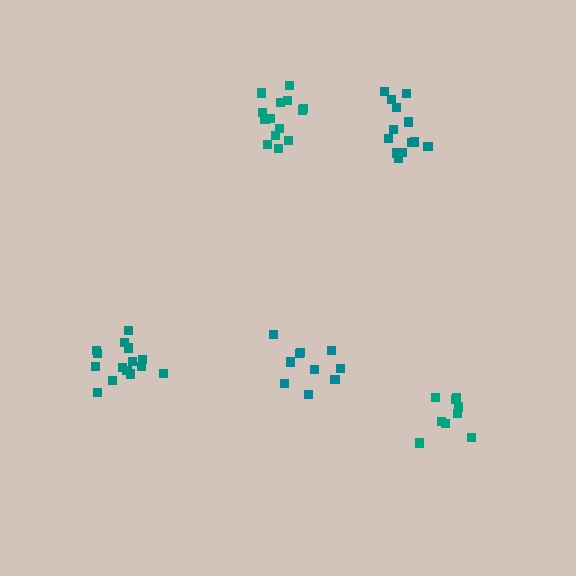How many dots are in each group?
Group 1: 14 dots, Group 2: 10 dots, Group 3: 13 dots, Group 4: 15 dots, Group 5: 9 dots (61 total).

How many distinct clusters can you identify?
There are 5 distinct clusters.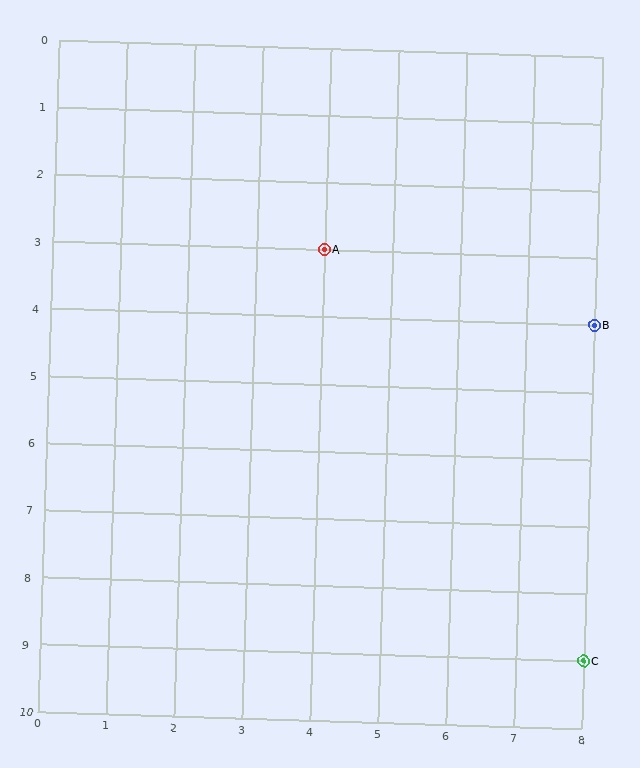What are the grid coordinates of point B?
Point B is at grid coordinates (8, 4).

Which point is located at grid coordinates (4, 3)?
Point A is at (4, 3).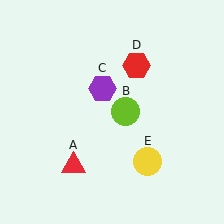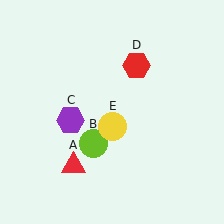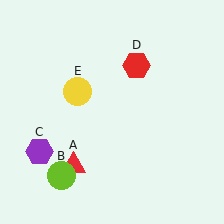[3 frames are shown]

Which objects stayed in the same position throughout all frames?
Red triangle (object A) and red hexagon (object D) remained stationary.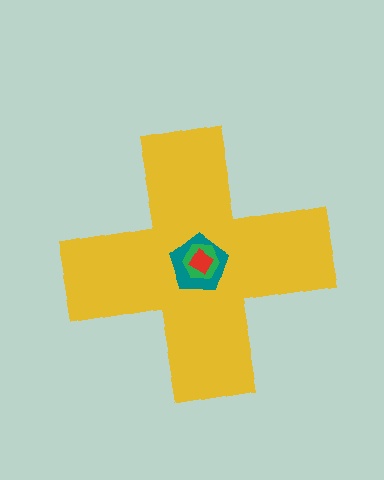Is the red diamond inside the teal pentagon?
Yes.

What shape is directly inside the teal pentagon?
The green hexagon.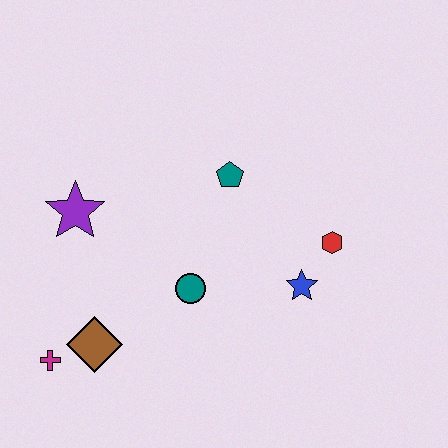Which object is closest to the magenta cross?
The brown diamond is closest to the magenta cross.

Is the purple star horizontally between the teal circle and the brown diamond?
No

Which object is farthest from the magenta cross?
The red hexagon is farthest from the magenta cross.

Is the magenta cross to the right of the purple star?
No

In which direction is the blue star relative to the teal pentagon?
The blue star is below the teal pentagon.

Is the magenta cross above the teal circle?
No